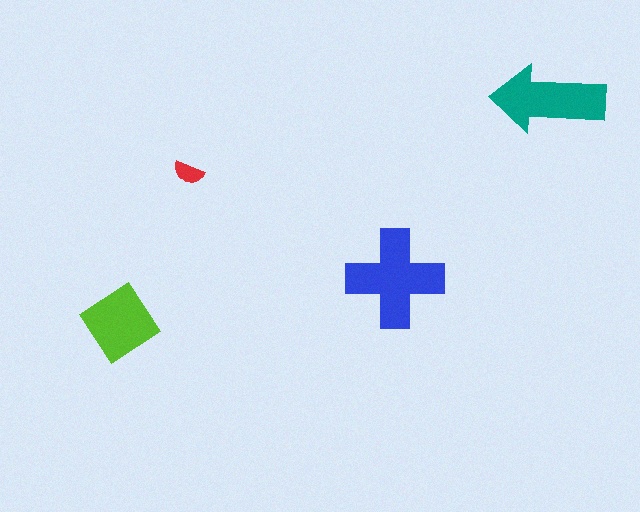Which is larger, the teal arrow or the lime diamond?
The teal arrow.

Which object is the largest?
The blue cross.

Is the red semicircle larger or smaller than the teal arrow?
Smaller.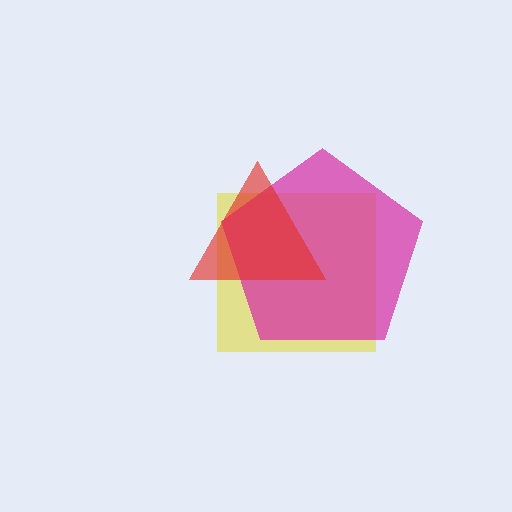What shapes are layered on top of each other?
The layered shapes are: a yellow square, a magenta pentagon, a red triangle.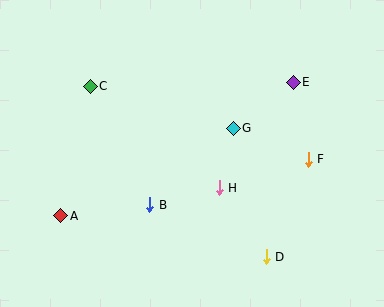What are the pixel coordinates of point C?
Point C is at (90, 86).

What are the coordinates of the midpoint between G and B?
The midpoint between G and B is at (192, 166).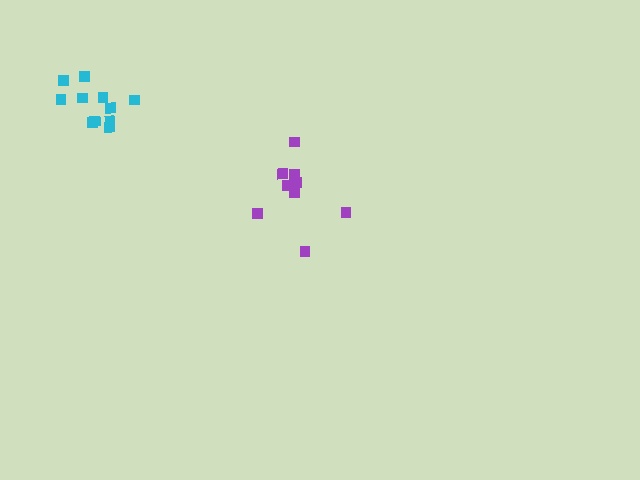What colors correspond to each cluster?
The clusters are colored: purple, cyan.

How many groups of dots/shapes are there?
There are 2 groups.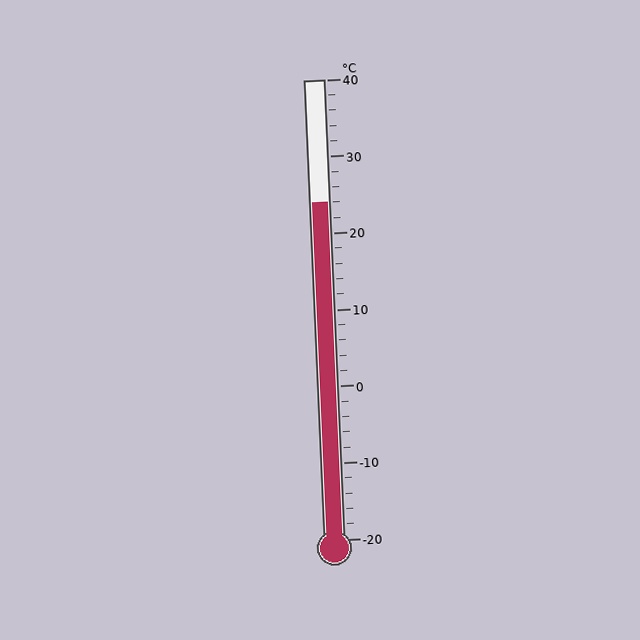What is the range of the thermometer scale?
The thermometer scale ranges from -20°C to 40°C.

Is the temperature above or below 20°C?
The temperature is above 20°C.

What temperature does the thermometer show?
The thermometer shows approximately 24°C.